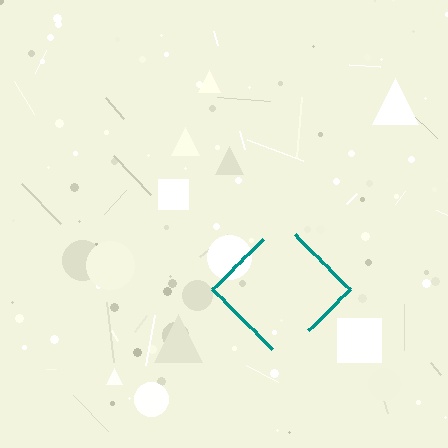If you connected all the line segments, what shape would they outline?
They would outline a diamond.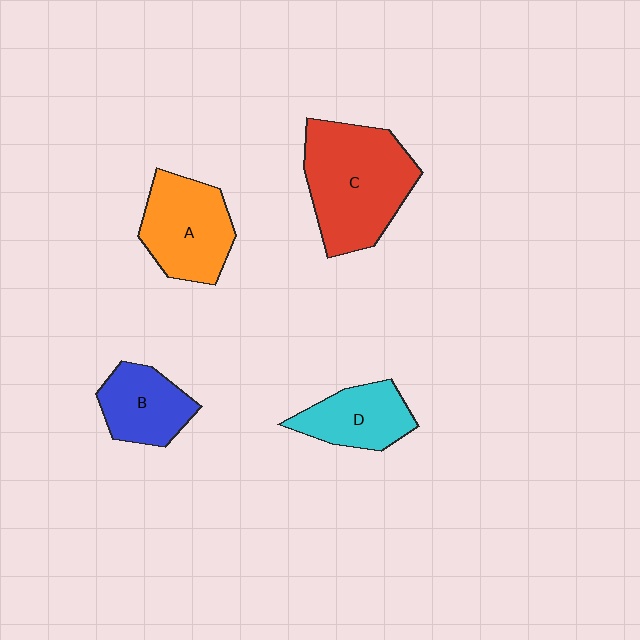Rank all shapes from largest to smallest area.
From largest to smallest: C (red), A (orange), B (blue), D (cyan).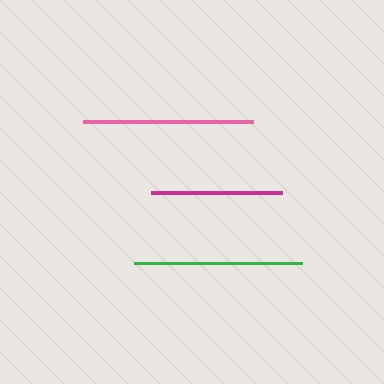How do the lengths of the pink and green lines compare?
The pink and green lines are approximately the same length.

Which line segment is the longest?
The pink line is the longest at approximately 170 pixels.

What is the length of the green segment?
The green segment is approximately 168 pixels long.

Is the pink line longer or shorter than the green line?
The pink line is longer than the green line.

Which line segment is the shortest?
The magenta line is the shortest at approximately 132 pixels.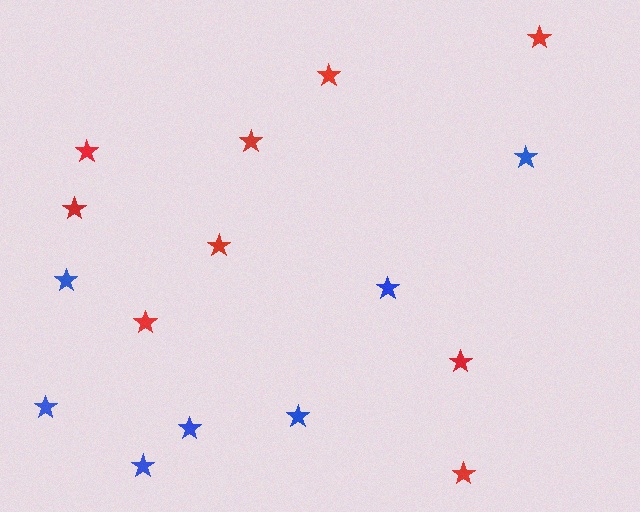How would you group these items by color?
There are 2 groups: one group of blue stars (7) and one group of red stars (9).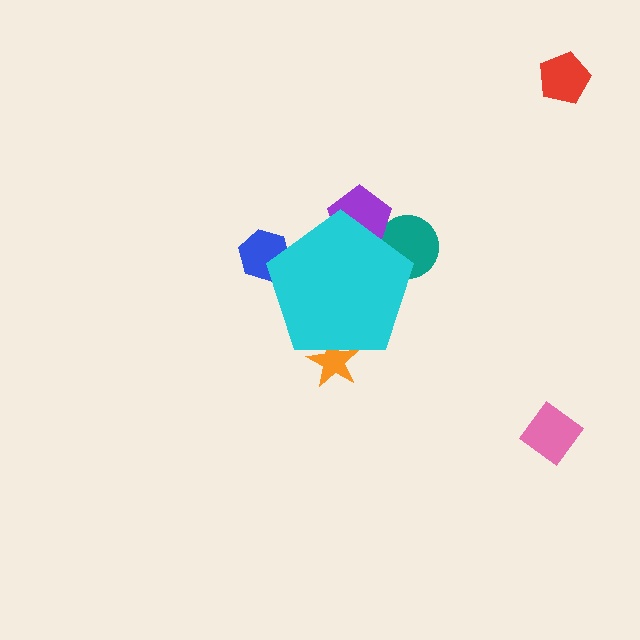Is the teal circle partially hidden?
Yes, the teal circle is partially hidden behind the cyan pentagon.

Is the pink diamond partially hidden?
No, the pink diamond is fully visible.